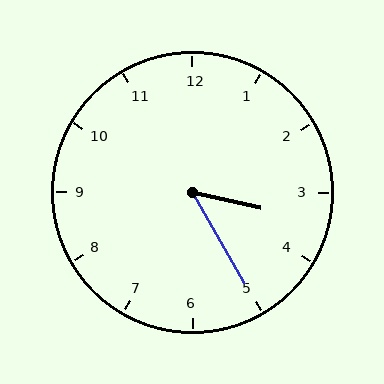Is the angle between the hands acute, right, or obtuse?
It is acute.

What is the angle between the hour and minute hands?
Approximately 48 degrees.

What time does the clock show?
3:25.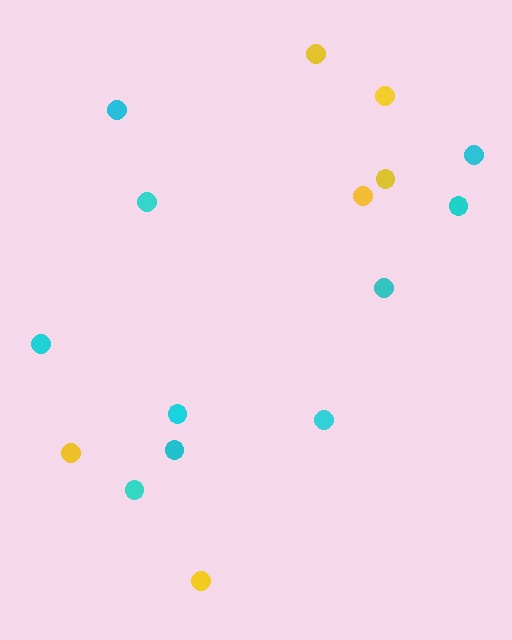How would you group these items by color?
There are 2 groups: one group of cyan circles (10) and one group of yellow circles (6).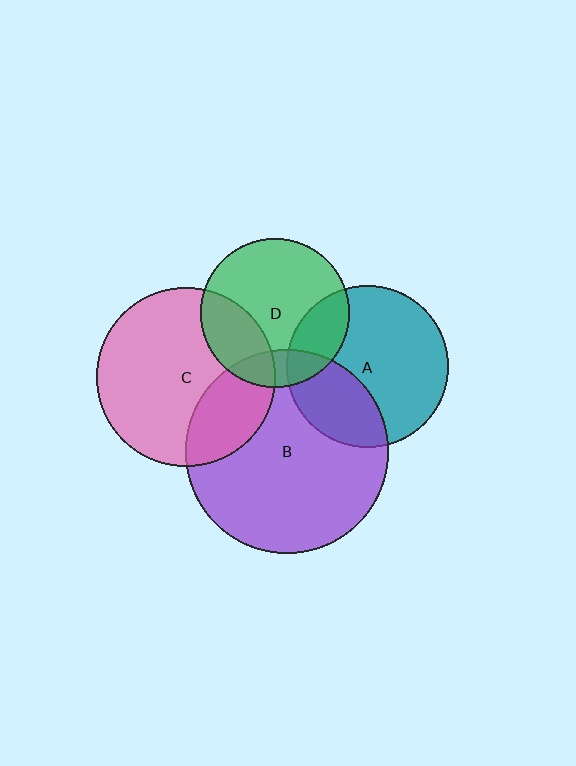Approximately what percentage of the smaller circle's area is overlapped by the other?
Approximately 25%.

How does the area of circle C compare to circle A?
Approximately 1.2 times.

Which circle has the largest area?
Circle B (purple).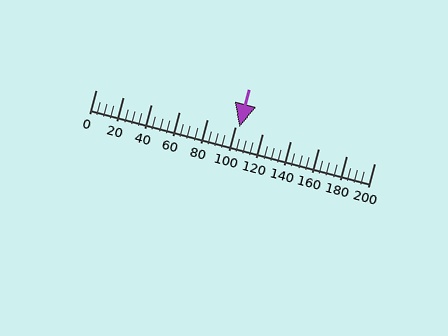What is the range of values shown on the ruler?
The ruler shows values from 0 to 200.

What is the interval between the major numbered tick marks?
The major tick marks are spaced 20 units apart.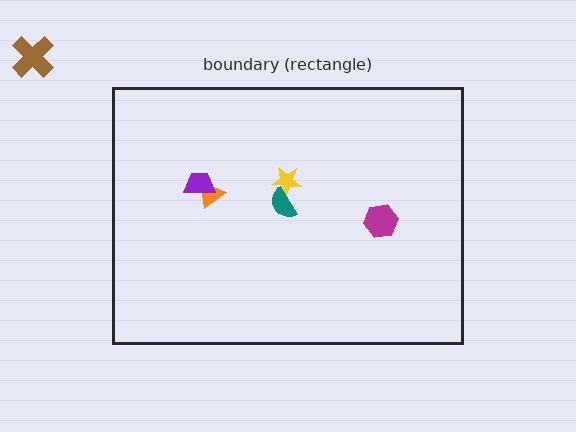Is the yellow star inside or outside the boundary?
Inside.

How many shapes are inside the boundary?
5 inside, 1 outside.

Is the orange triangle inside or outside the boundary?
Inside.